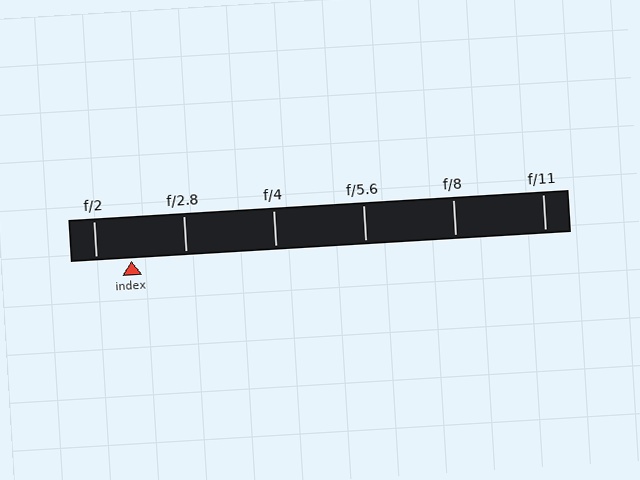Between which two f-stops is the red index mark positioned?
The index mark is between f/2 and f/2.8.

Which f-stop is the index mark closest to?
The index mark is closest to f/2.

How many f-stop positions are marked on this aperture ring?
There are 6 f-stop positions marked.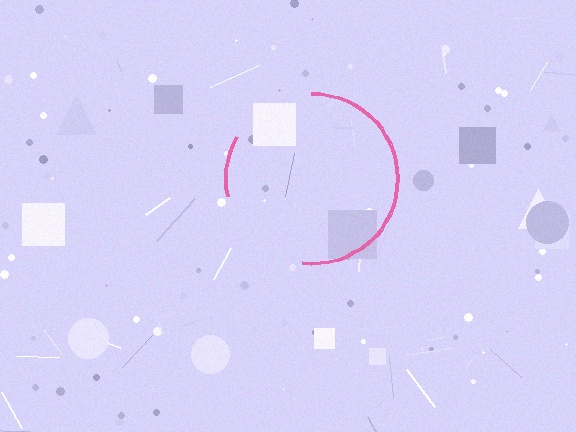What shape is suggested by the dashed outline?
The dashed outline suggests a circle.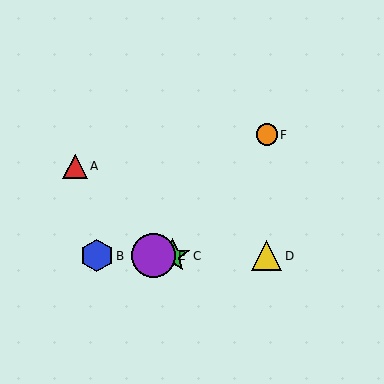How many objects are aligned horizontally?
4 objects (B, C, D, E) are aligned horizontally.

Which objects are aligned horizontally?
Objects B, C, D, E are aligned horizontally.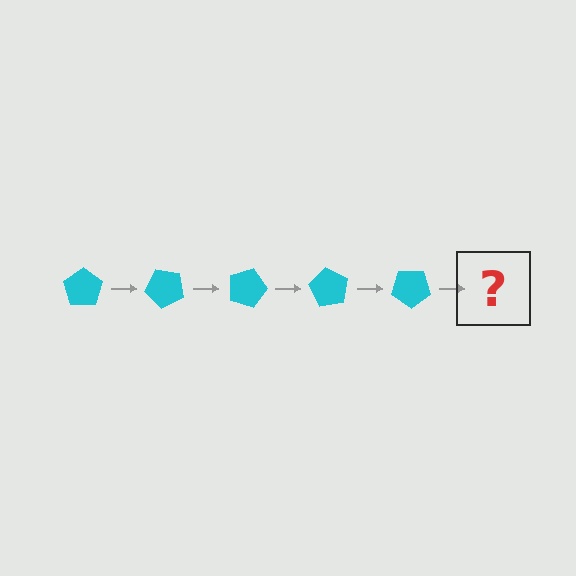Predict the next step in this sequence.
The next step is a cyan pentagon rotated 225 degrees.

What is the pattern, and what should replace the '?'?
The pattern is that the pentagon rotates 45 degrees each step. The '?' should be a cyan pentagon rotated 225 degrees.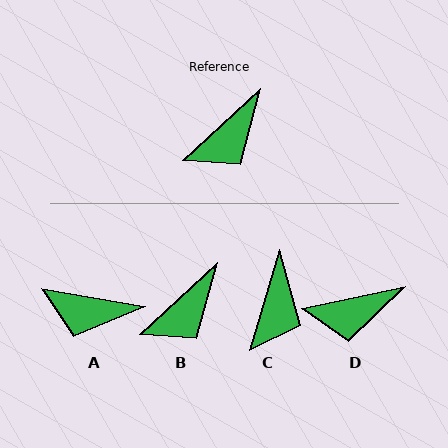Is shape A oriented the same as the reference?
No, it is off by about 52 degrees.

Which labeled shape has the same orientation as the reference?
B.